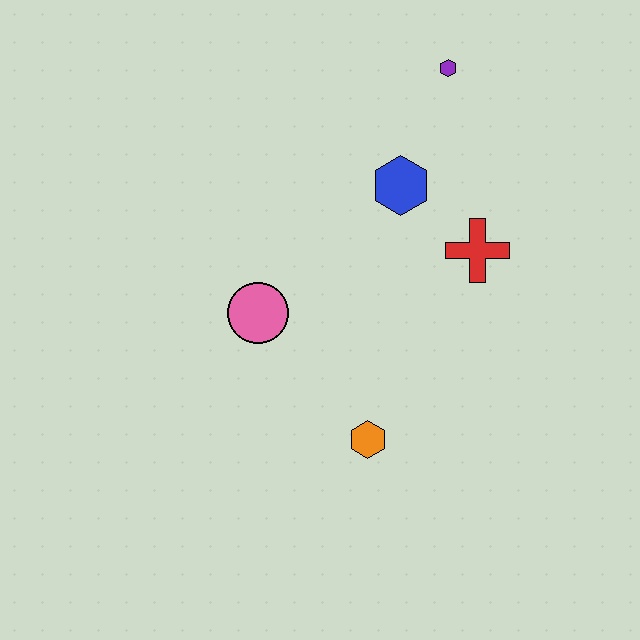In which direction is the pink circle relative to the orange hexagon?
The pink circle is above the orange hexagon.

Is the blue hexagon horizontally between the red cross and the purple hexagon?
No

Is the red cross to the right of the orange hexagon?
Yes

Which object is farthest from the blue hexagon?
The orange hexagon is farthest from the blue hexagon.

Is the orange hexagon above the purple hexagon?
No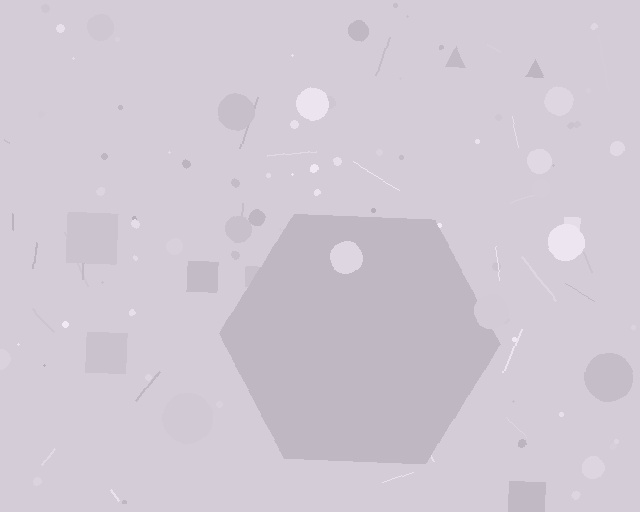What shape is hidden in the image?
A hexagon is hidden in the image.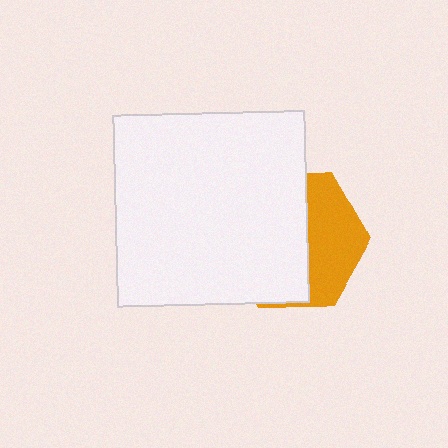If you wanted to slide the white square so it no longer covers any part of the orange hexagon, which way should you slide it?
Slide it left — that is the most direct way to separate the two shapes.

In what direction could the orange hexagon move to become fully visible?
The orange hexagon could move right. That would shift it out from behind the white square entirely.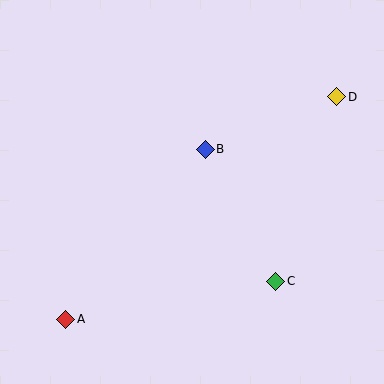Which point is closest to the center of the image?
Point B at (205, 149) is closest to the center.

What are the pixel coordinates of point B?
Point B is at (205, 149).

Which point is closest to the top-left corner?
Point B is closest to the top-left corner.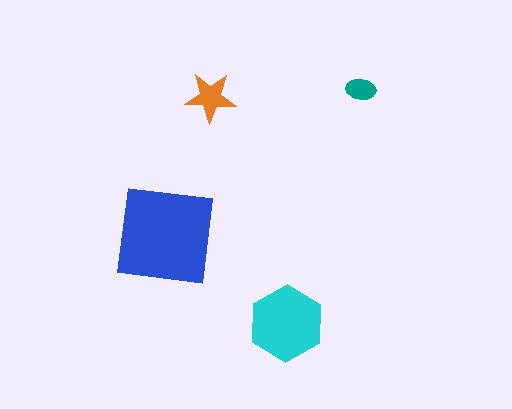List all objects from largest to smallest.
The blue square, the cyan hexagon, the orange star, the teal ellipse.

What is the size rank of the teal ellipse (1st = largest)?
4th.